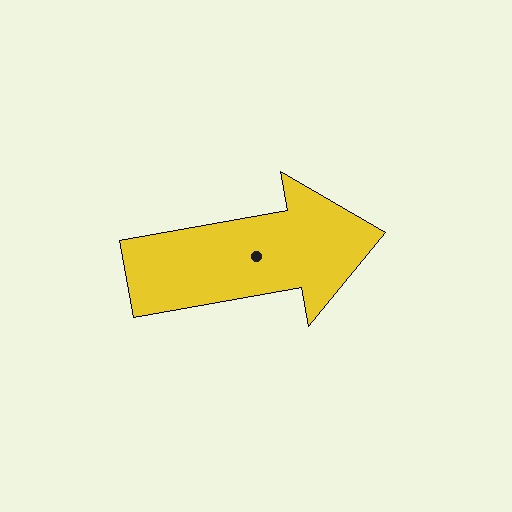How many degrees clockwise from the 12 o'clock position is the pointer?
Approximately 80 degrees.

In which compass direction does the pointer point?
East.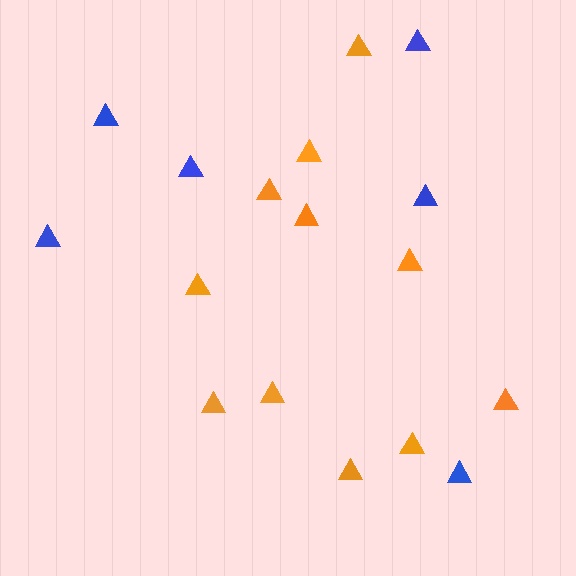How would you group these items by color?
There are 2 groups: one group of orange triangles (11) and one group of blue triangles (6).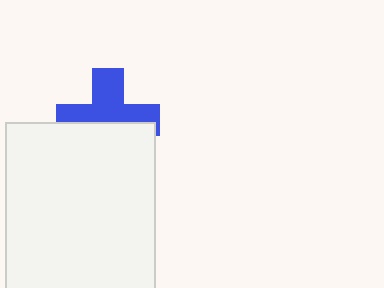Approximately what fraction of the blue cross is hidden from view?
Roughly 46% of the blue cross is hidden behind the white rectangle.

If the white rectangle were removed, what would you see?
You would see the complete blue cross.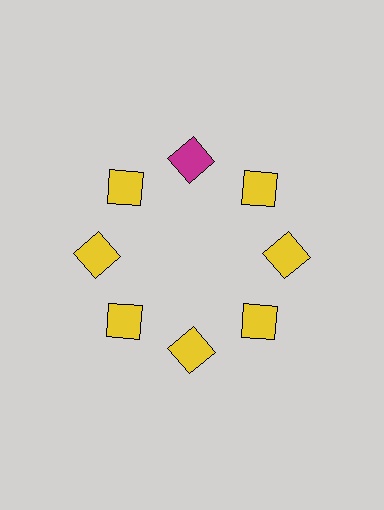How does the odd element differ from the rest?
It has a different color: magenta instead of yellow.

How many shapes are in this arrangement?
There are 8 shapes arranged in a ring pattern.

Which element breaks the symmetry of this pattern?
The magenta square at roughly the 12 o'clock position breaks the symmetry. All other shapes are yellow squares.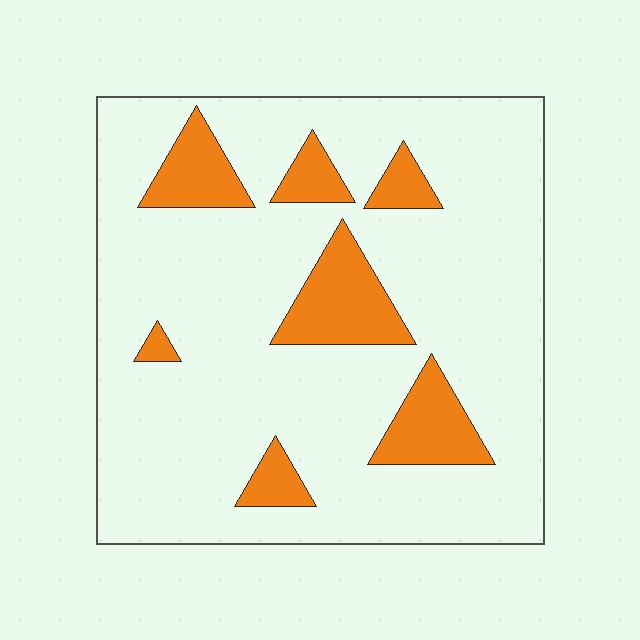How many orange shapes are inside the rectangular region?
7.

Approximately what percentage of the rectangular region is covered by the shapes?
Approximately 15%.